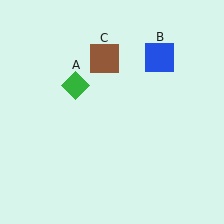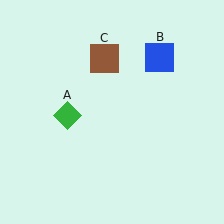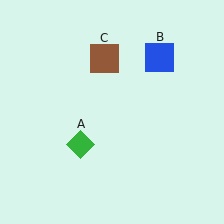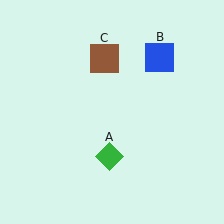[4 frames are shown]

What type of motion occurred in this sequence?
The green diamond (object A) rotated counterclockwise around the center of the scene.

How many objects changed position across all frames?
1 object changed position: green diamond (object A).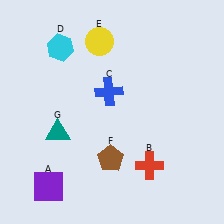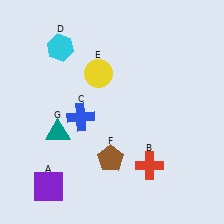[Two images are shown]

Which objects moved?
The objects that moved are: the blue cross (C), the yellow circle (E).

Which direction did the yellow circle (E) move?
The yellow circle (E) moved down.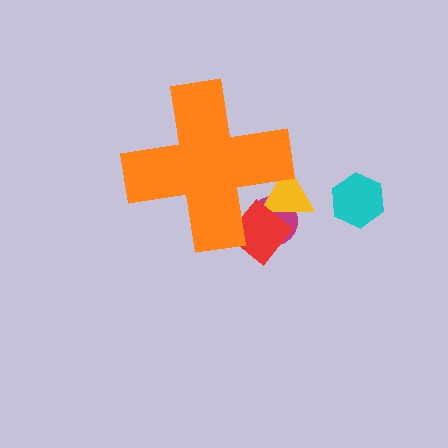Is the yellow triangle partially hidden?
Yes, the yellow triangle is partially hidden behind the orange cross.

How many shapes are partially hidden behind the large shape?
3 shapes are partially hidden.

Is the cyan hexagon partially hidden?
No, the cyan hexagon is fully visible.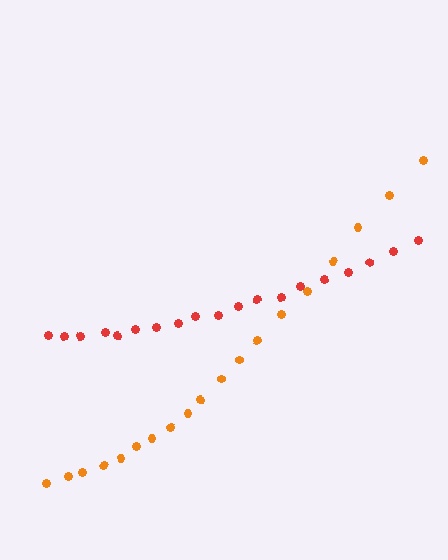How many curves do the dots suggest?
There are 2 distinct paths.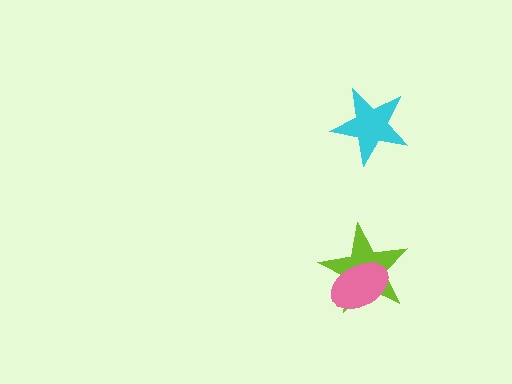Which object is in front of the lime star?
The pink ellipse is in front of the lime star.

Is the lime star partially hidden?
Yes, it is partially covered by another shape.